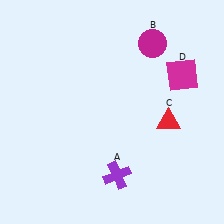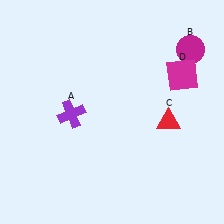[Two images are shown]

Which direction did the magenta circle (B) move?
The magenta circle (B) moved right.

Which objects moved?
The objects that moved are: the purple cross (A), the magenta circle (B).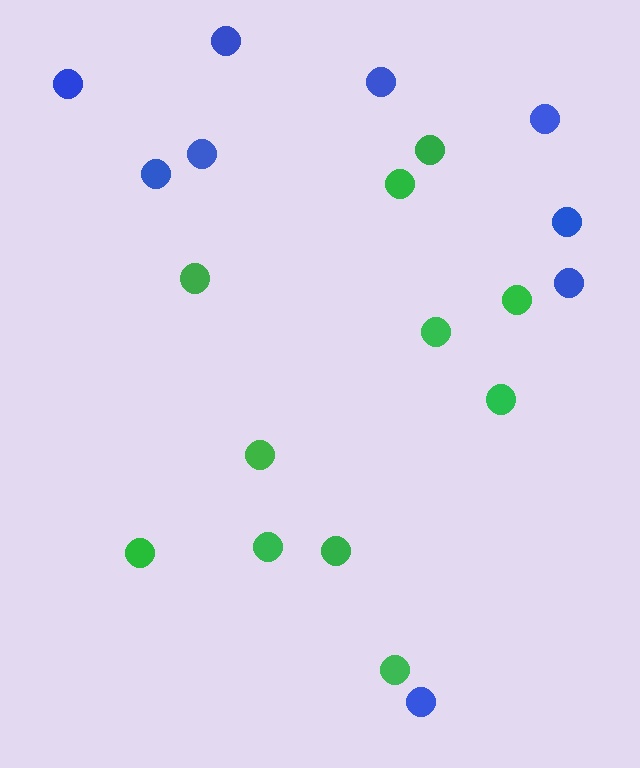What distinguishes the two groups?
There are 2 groups: one group of green circles (11) and one group of blue circles (9).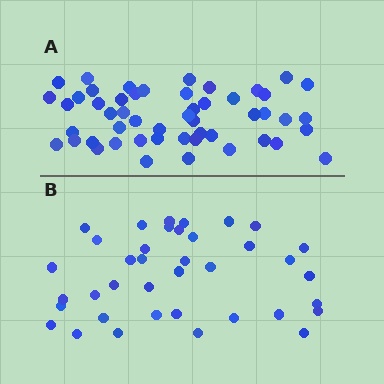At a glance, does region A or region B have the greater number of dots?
Region A (the top region) has more dots.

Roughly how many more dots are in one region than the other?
Region A has approximately 15 more dots than region B.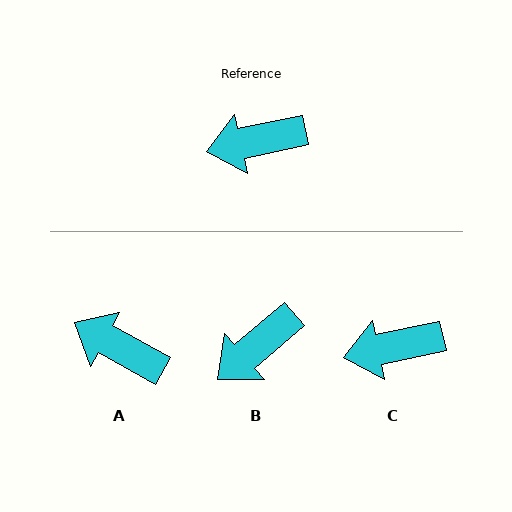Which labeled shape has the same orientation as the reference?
C.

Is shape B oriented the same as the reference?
No, it is off by about 28 degrees.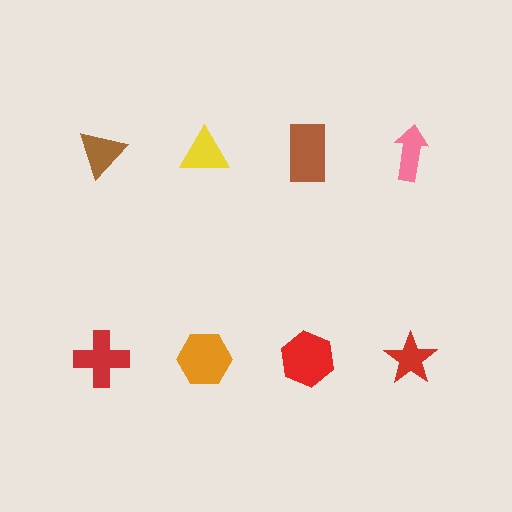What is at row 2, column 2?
An orange hexagon.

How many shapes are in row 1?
4 shapes.